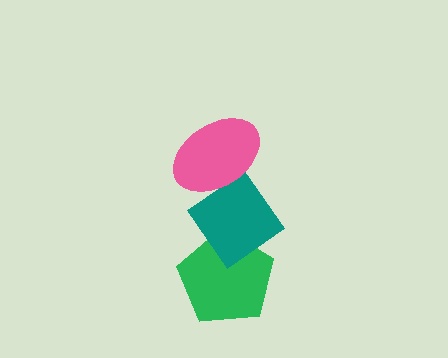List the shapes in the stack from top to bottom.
From top to bottom: the pink ellipse, the teal diamond, the green pentagon.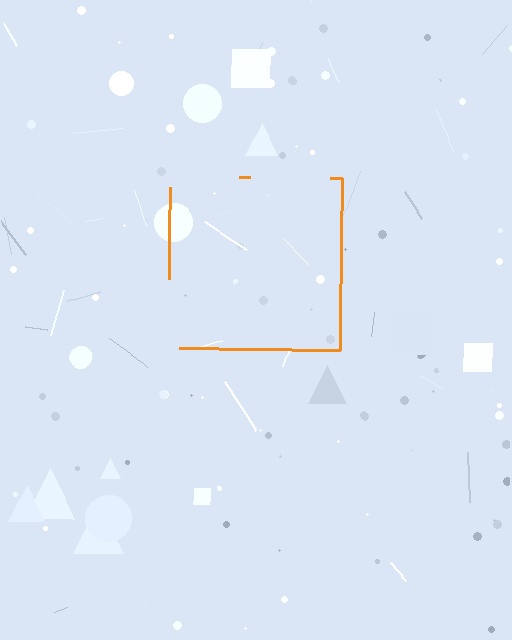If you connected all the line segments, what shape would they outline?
They would outline a square.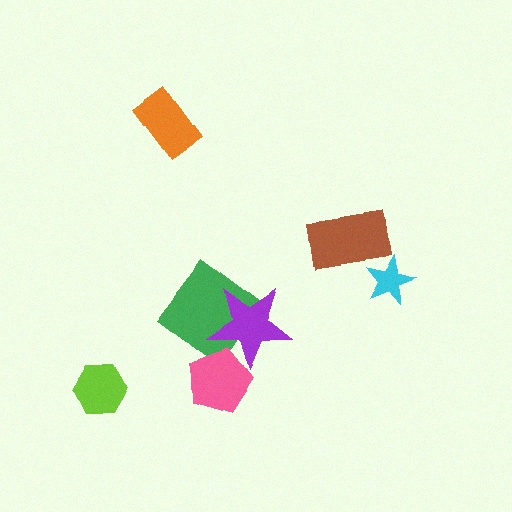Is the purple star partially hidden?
Yes, it is partially covered by another shape.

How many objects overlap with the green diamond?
1 object overlaps with the green diamond.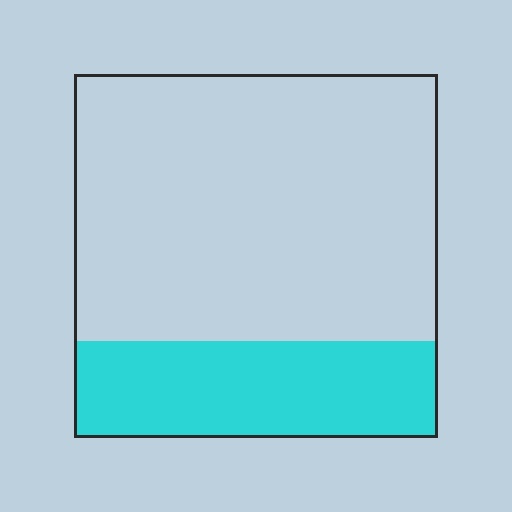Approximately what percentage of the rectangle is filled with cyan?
Approximately 25%.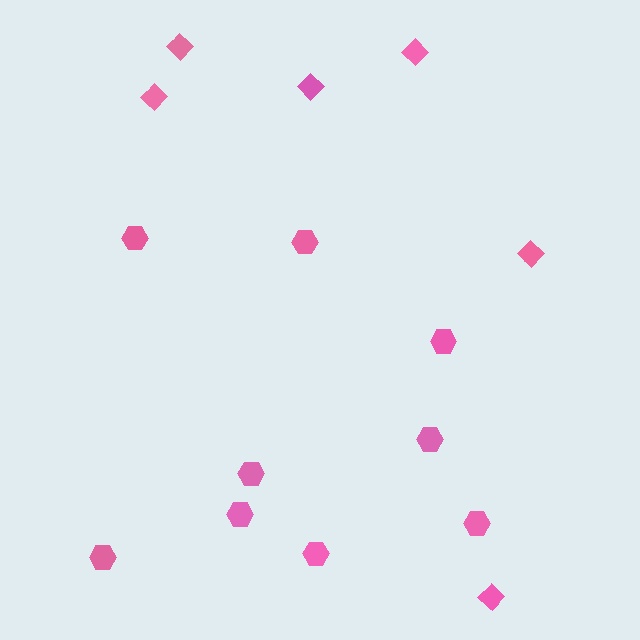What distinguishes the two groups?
There are 2 groups: one group of hexagons (9) and one group of diamonds (6).